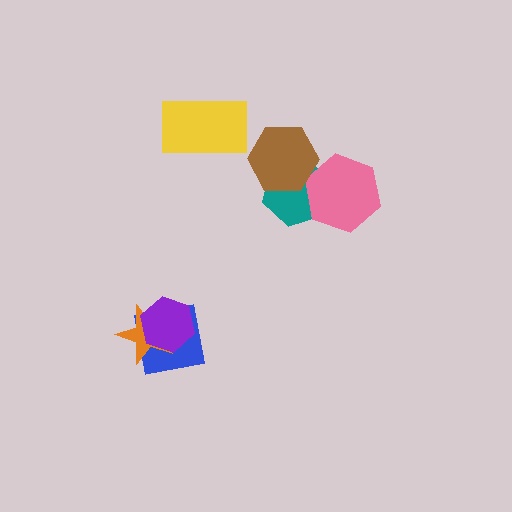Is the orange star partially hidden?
Yes, it is partially covered by another shape.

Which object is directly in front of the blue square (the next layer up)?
The orange star is directly in front of the blue square.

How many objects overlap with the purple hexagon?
2 objects overlap with the purple hexagon.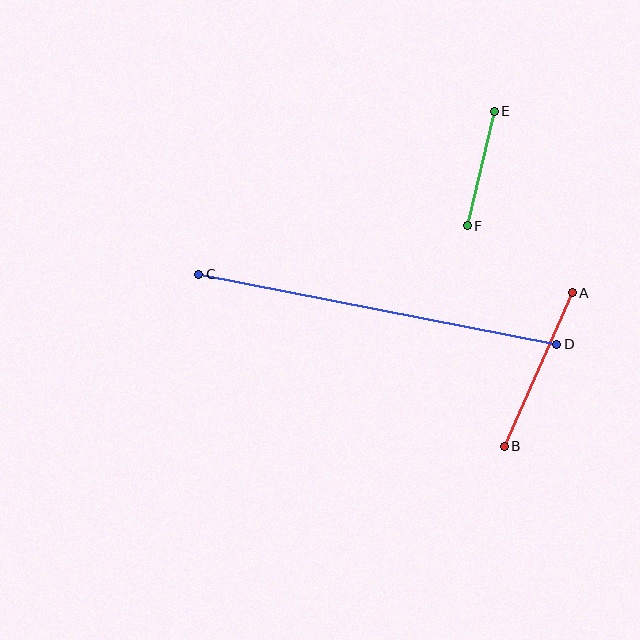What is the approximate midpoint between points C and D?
The midpoint is at approximately (378, 309) pixels.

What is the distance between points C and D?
The distance is approximately 365 pixels.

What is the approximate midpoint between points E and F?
The midpoint is at approximately (481, 169) pixels.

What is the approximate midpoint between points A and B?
The midpoint is at approximately (538, 370) pixels.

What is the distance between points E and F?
The distance is approximately 117 pixels.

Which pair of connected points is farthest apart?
Points C and D are farthest apart.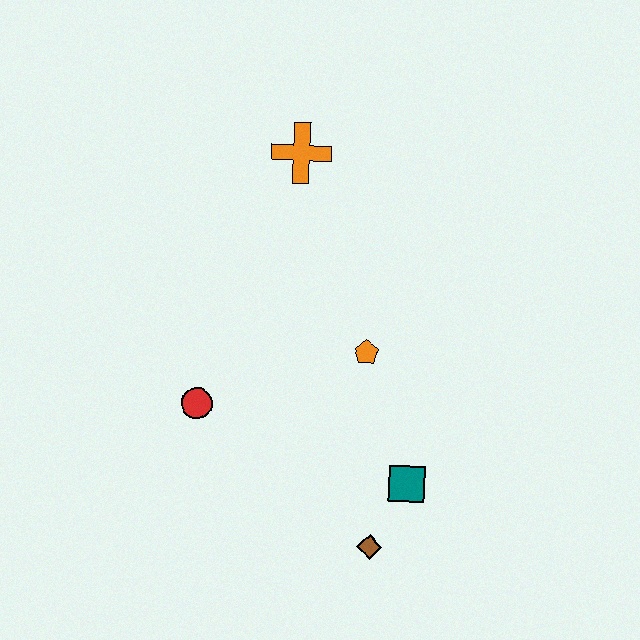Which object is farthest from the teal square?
The orange cross is farthest from the teal square.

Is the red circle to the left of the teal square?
Yes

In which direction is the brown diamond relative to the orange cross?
The brown diamond is below the orange cross.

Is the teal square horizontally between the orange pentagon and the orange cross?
No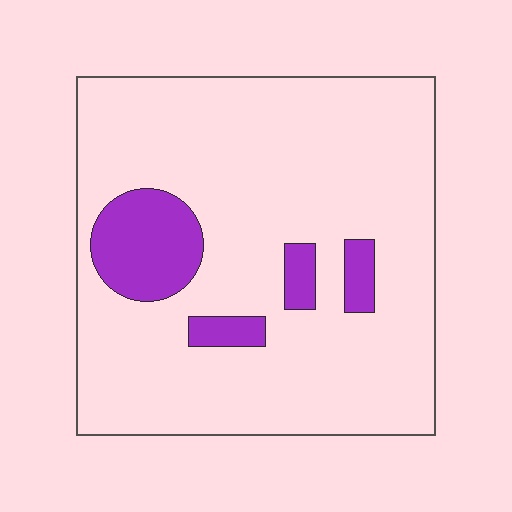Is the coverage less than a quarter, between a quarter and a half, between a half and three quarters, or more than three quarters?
Less than a quarter.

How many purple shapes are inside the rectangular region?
4.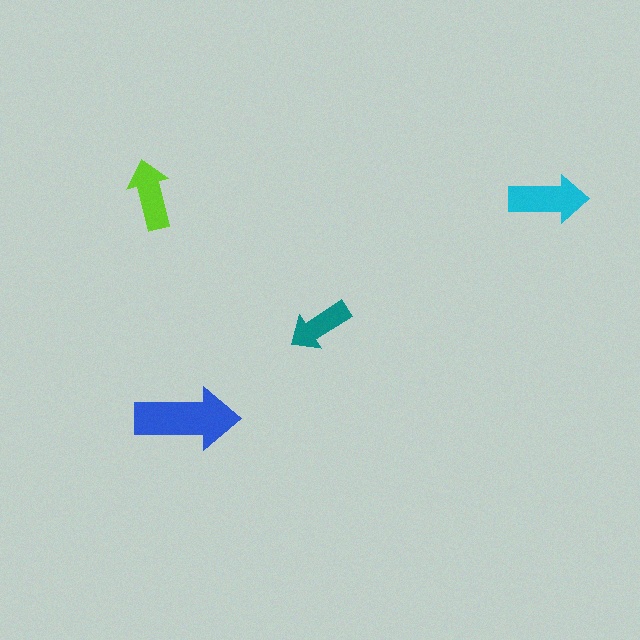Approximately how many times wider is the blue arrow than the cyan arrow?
About 1.5 times wider.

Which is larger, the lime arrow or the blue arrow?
The blue one.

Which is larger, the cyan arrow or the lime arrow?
The cyan one.